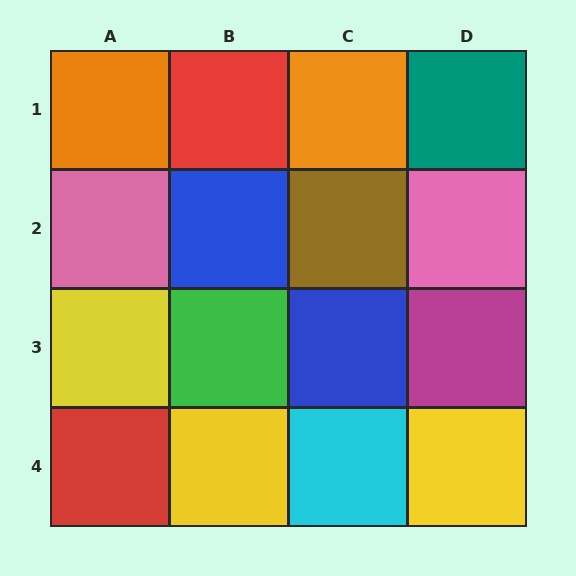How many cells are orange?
2 cells are orange.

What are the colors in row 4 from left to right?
Red, yellow, cyan, yellow.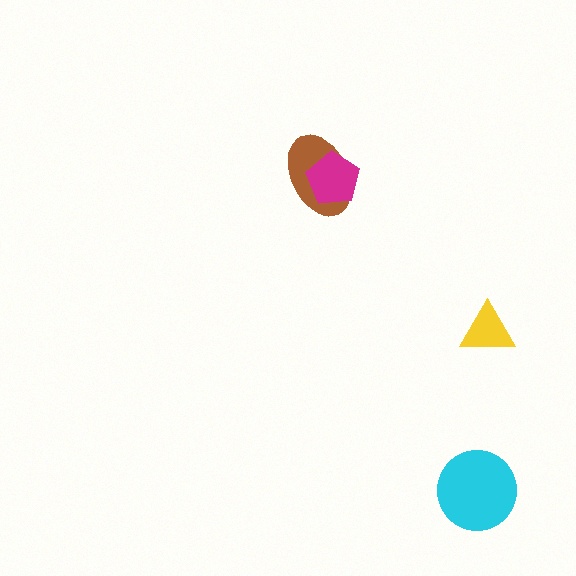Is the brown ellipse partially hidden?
Yes, it is partially covered by another shape.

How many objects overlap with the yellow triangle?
0 objects overlap with the yellow triangle.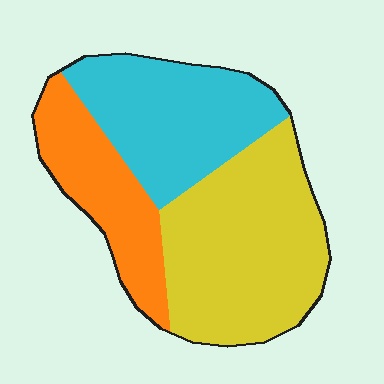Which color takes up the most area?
Yellow, at roughly 45%.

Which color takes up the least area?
Orange, at roughly 25%.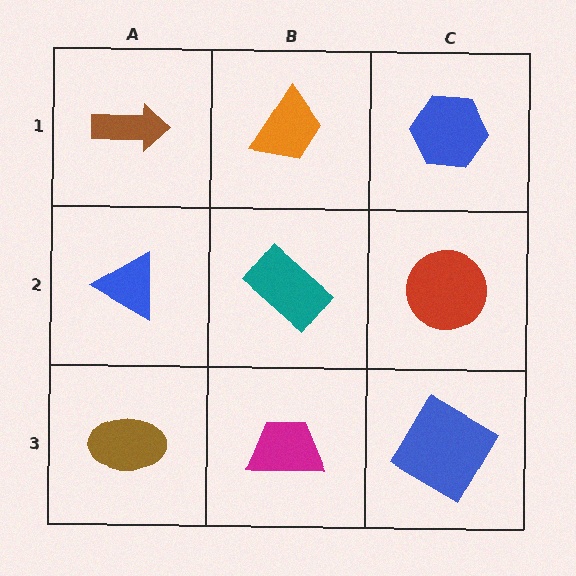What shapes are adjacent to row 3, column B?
A teal rectangle (row 2, column B), a brown ellipse (row 3, column A), a blue diamond (row 3, column C).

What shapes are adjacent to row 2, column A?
A brown arrow (row 1, column A), a brown ellipse (row 3, column A), a teal rectangle (row 2, column B).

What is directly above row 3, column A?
A blue triangle.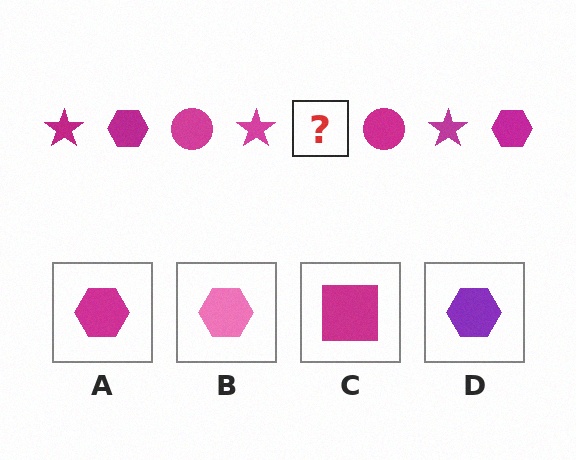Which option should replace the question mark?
Option A.